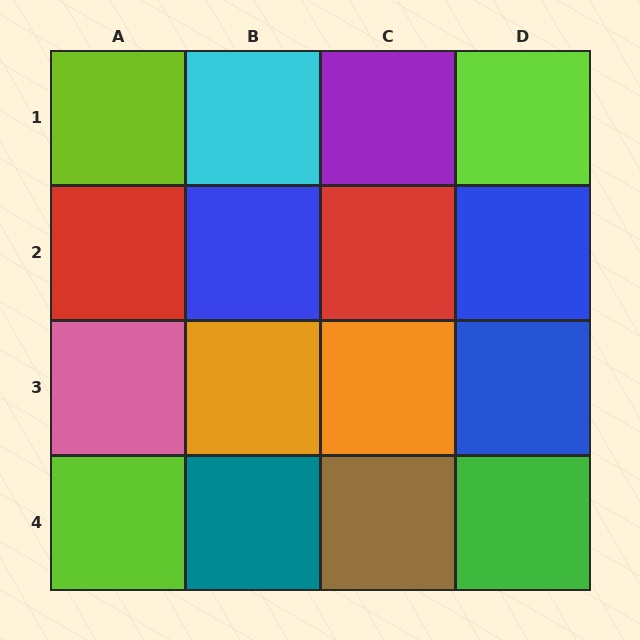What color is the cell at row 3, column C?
Orange.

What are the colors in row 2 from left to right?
Red, blue, red, blue.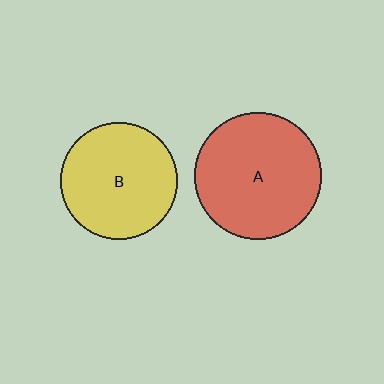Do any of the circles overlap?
No, none of the circles overlap.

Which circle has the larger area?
Circle A (red).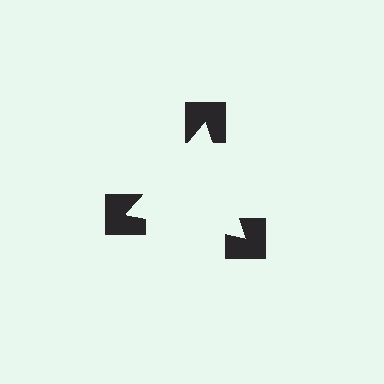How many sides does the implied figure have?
3 sides.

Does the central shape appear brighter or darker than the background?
It typically appears slightly brighter than the background, even though no actual brightness change is drawn.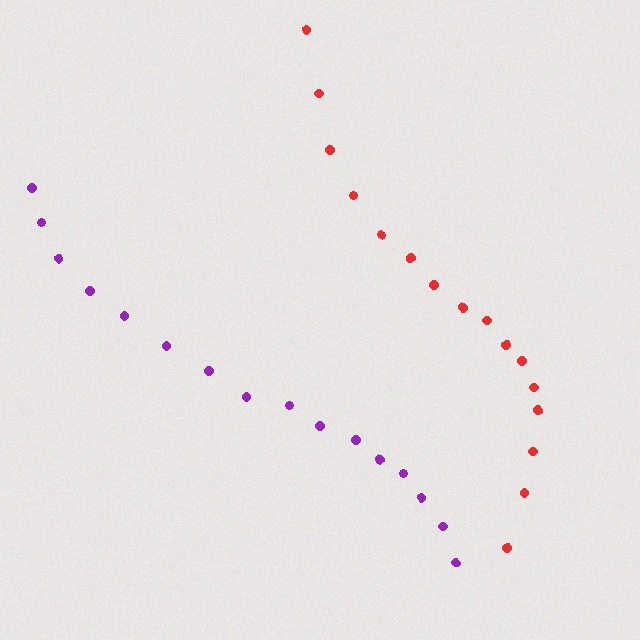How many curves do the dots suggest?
There are 2 distinct paths.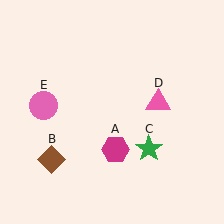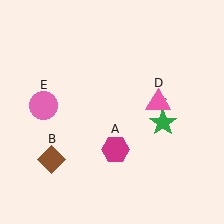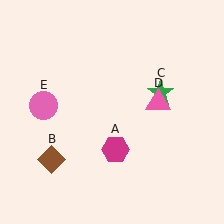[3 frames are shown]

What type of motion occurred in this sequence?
The green star (object C) rotated counterclockwise around the center of the scene.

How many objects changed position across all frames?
1 object changed position: green star (object C).